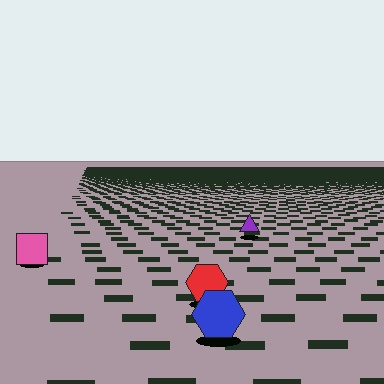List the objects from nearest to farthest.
From nearest to farthest: the blue hexagon, the red hexagon, the pink square, the purple triangle.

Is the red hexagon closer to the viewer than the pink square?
Yes. The red hexagon is closer — you can tell from the texture gradient: the ground texture is coarser near it.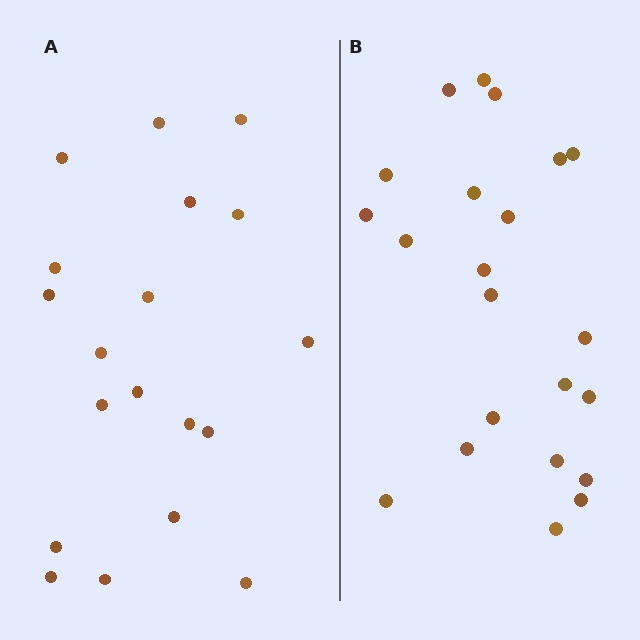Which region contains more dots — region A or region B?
Region B (the right region) has more dots.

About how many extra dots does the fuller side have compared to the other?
Region B has just a few more — roughly 2 or 3 more dots than region A.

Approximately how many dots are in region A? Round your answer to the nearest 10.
About 20 dots. (The exact count is 19, which rounds to 20.)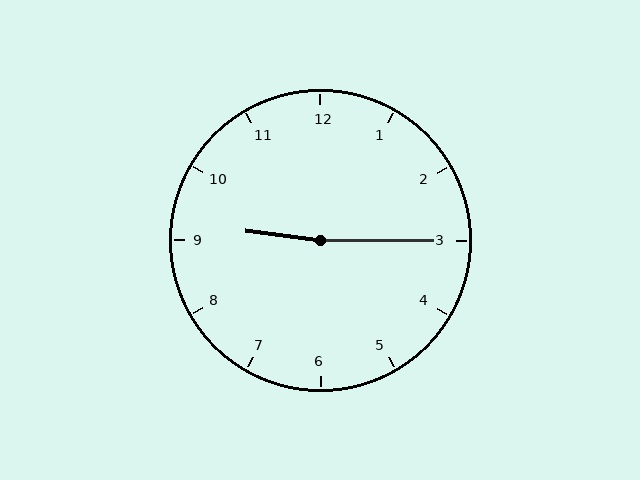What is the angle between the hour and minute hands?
Approximately 172 degrees.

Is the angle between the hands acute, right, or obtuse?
It is obtuse.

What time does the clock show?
9:15.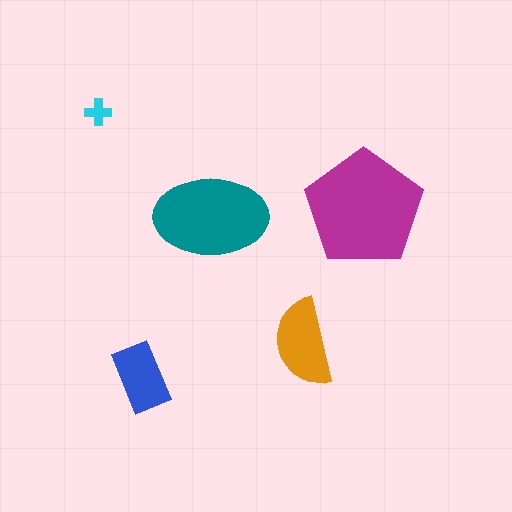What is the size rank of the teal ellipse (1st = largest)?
2nd.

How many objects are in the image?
There are 5 objects in the image.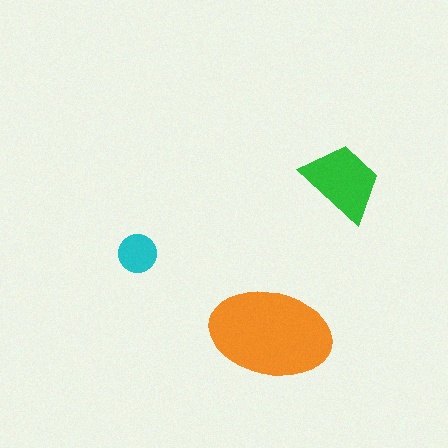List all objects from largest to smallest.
The orange ellipse, the green trapezoid, the cyan circle.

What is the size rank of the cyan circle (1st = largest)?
3rd.